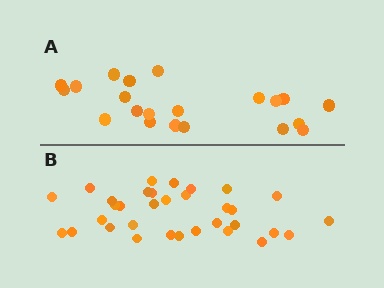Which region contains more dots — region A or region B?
Region B (the bottom region) has more dots.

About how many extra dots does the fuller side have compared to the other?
Region B has roughly 12 or so more dots than region A.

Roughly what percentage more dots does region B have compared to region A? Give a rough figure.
About 55% more.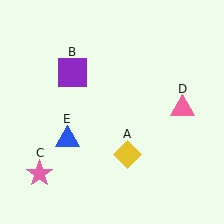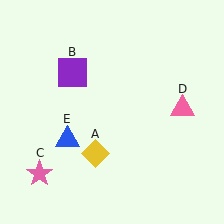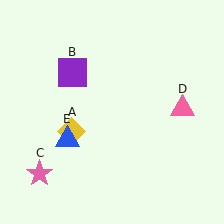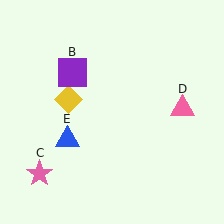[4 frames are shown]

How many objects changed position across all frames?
1 object changed position: yellow diamond (object A).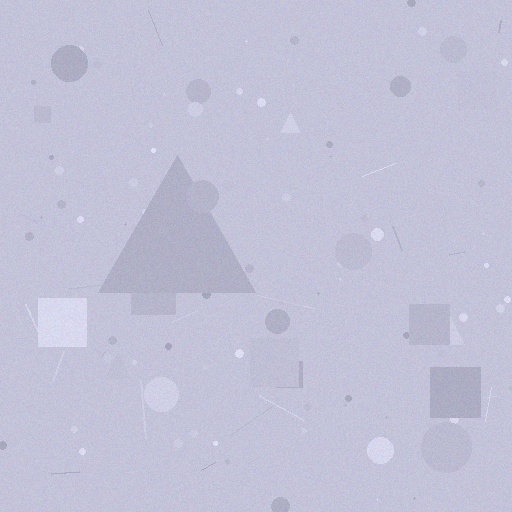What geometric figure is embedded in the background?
A triangle is embedded in the background.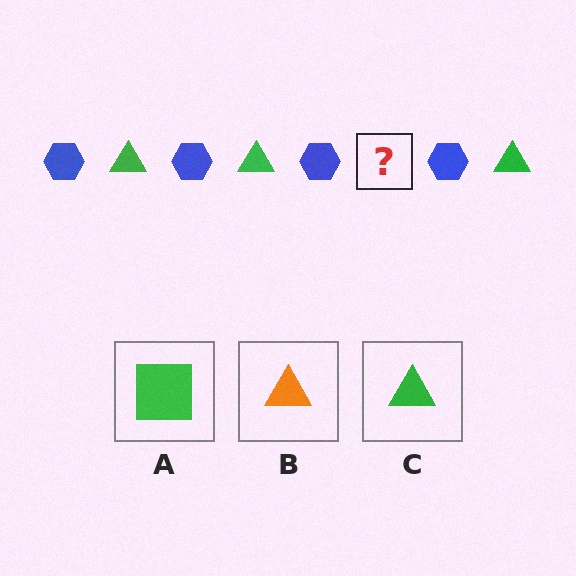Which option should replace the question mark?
Option C.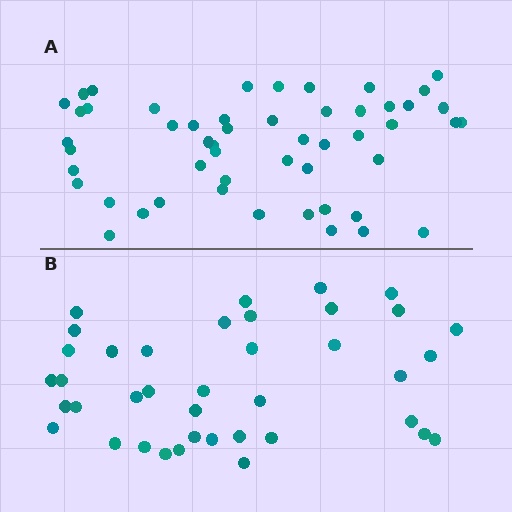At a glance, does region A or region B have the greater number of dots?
Region A (the top region) has more dots.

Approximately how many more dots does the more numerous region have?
Region A has approximately 15 more dots than region B.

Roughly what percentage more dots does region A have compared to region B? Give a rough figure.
About 35% more.